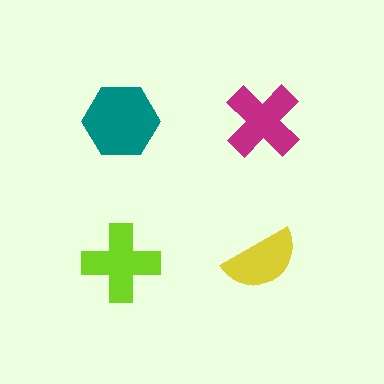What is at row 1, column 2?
A magenta cross.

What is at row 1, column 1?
A teal hexagon.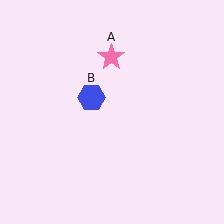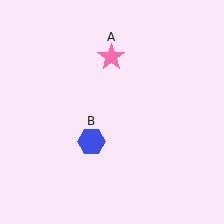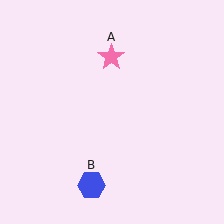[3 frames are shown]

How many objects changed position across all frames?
1 object changed position: blue hexagon (object B).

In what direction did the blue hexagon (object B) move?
The blue hexagon (object B) moved down.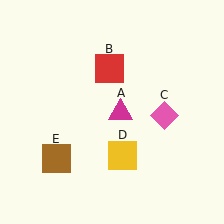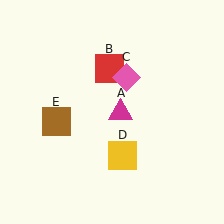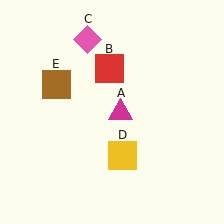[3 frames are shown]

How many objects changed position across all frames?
2 objects changed position: pink diamond (object C), brown square (object E).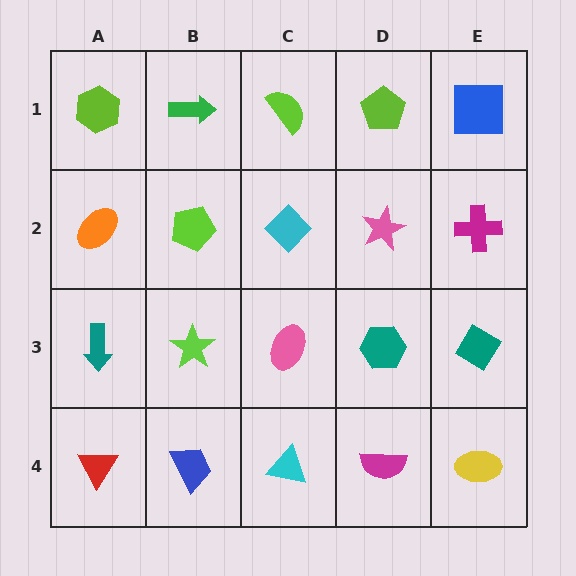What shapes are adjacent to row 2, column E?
A blue square (row 1, column E), a teal diamond (row 3, column E), a pink star (row 2, column D).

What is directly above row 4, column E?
A teal diamond.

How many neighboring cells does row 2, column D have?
4.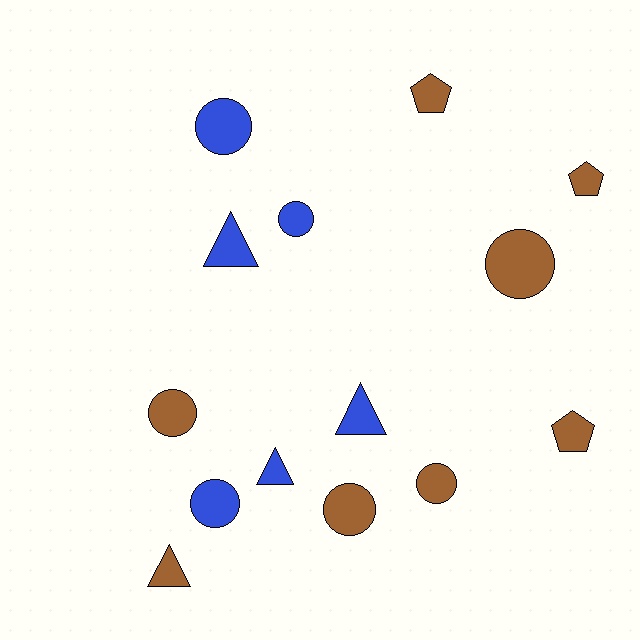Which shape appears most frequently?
Circle, with 7 objects.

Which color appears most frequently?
Brown, with 8 objects.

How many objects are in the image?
There are 14 objects.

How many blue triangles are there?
There are 3 blue triangles.